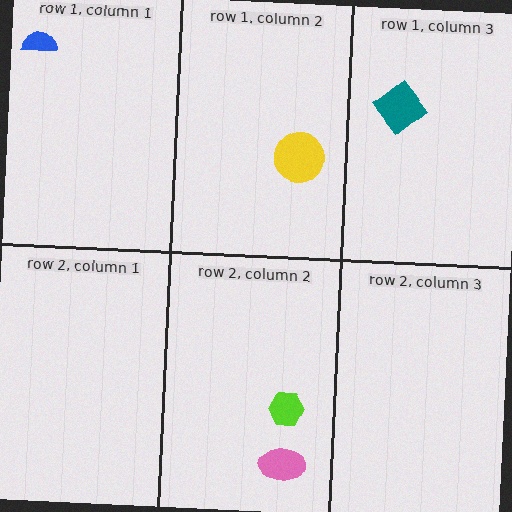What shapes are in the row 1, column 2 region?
The yellow circle.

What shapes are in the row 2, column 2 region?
The pink ellipse, the lime hexagon.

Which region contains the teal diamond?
The row 1, column 3 region.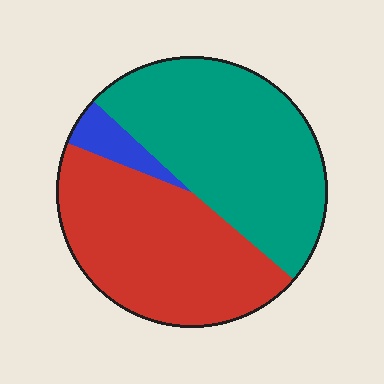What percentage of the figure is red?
Red takes up between a quarter and a half of the figure.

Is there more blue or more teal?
Teal.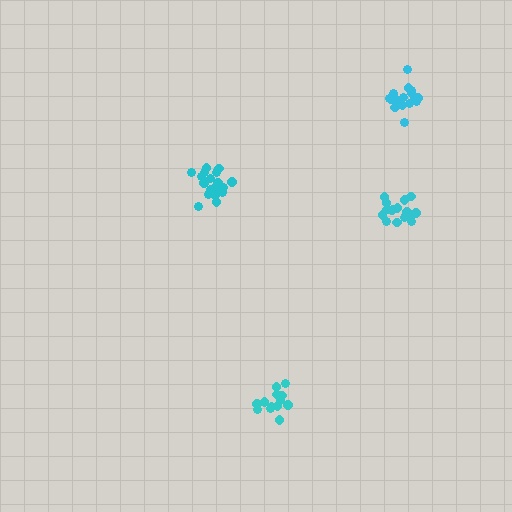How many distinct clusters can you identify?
There are 4 distinct clusters.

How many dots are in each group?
Group 1: 19 dots, Group 2: 17 dots, Group 3: 14 dots, Group 4: 19 dots (69 total).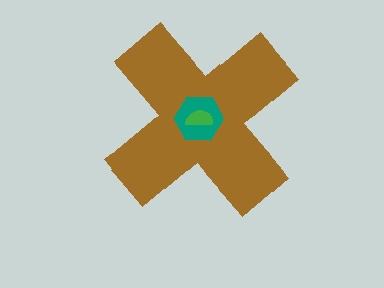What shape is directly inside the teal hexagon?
The green semicircle.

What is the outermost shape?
The brown cross.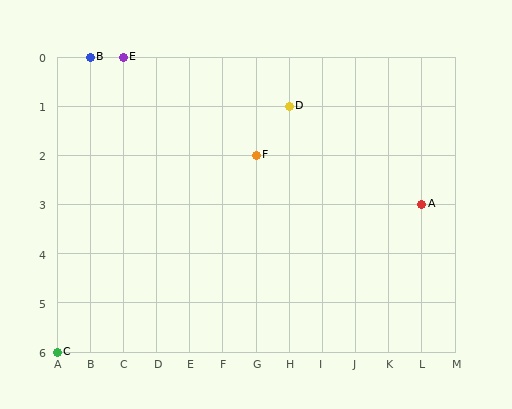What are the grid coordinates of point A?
Point A is at grid coordinates (L, 3).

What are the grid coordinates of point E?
Point E is at grid coordinates (C, 0).